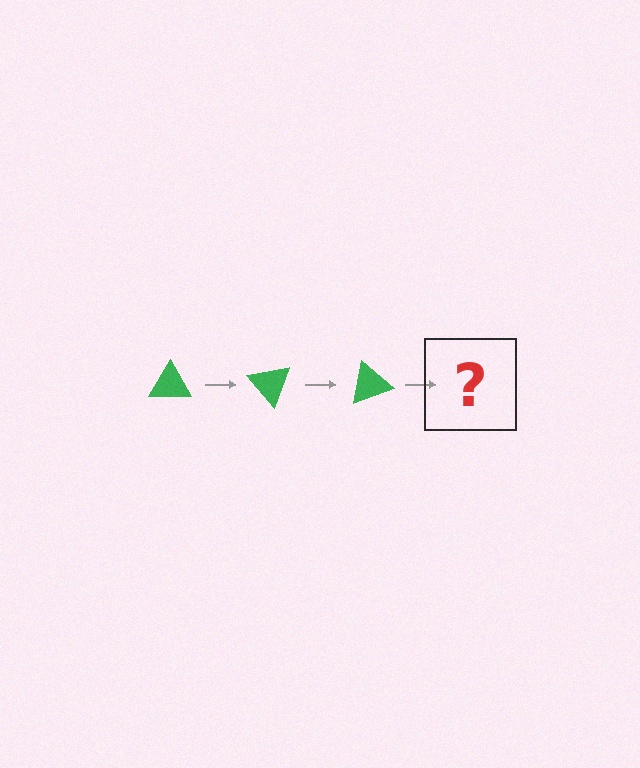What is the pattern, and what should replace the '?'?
The pattern is that the triangle rotates 50 degrees each step. The '?' should be a green triangle rotated 150 degrees.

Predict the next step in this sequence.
The next step is a green triangle rotated 150 degrees.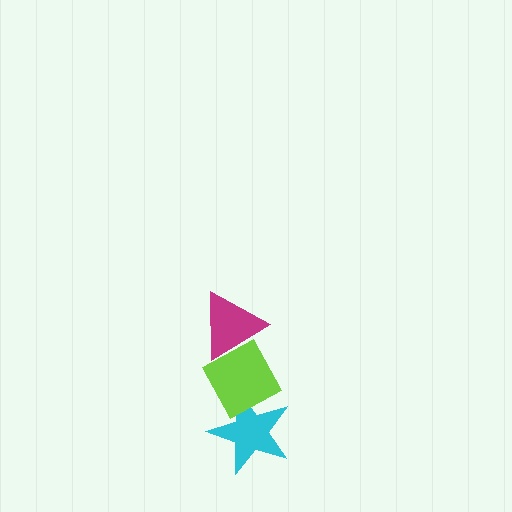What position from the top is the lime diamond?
The lime diamond is 2nd from the top.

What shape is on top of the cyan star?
The lime diamond is on top of the cyan star.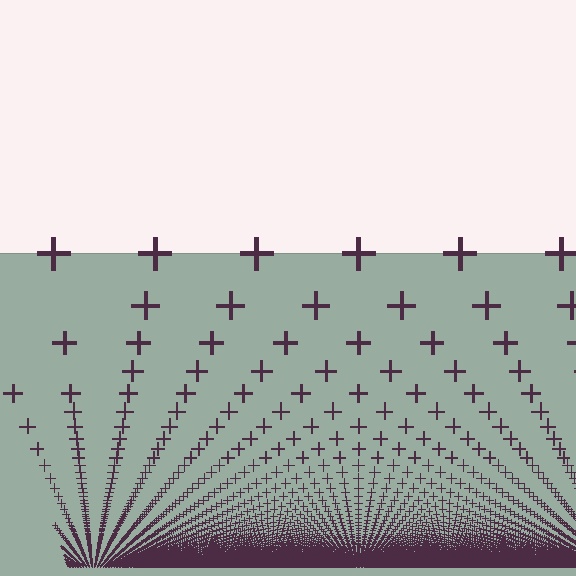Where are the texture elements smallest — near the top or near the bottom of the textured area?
Near the bottom.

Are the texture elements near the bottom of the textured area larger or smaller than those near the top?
Smaller. The gradient is inverted — elements near the bottom are smaller and denser.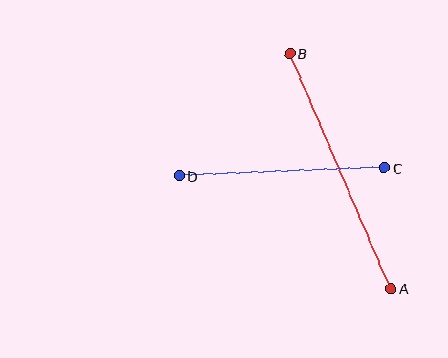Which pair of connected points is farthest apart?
Points A and B are farthest apart.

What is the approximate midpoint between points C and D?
The midpoint is at approximately (282, 172) pixels.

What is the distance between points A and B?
The distance is approximately 256 pixels.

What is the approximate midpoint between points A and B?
The midpoint is at approximately (340, 171) pixels.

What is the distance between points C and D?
The distance is approximately 205 pixels.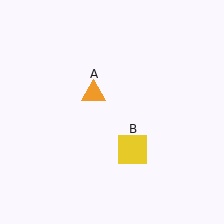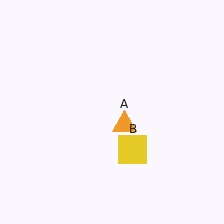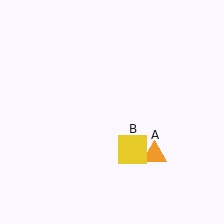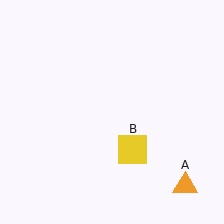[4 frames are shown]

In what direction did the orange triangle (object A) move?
The orange triangle (object A) moved down and to the right.